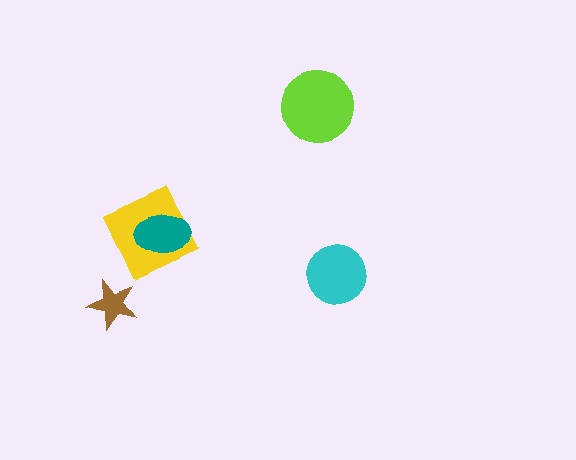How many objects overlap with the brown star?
0 objects overlap with the brown star.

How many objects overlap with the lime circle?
0 objects overlap with the lime circle.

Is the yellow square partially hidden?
Yes, it is partially covered by another shape.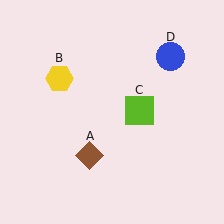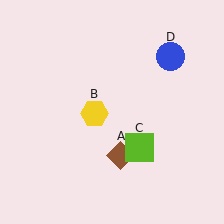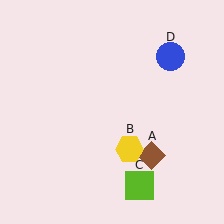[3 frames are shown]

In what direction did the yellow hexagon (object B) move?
The yellow hexagon (object B) moved down and to the right.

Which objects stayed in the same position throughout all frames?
Blue circle (object D) remained stationary.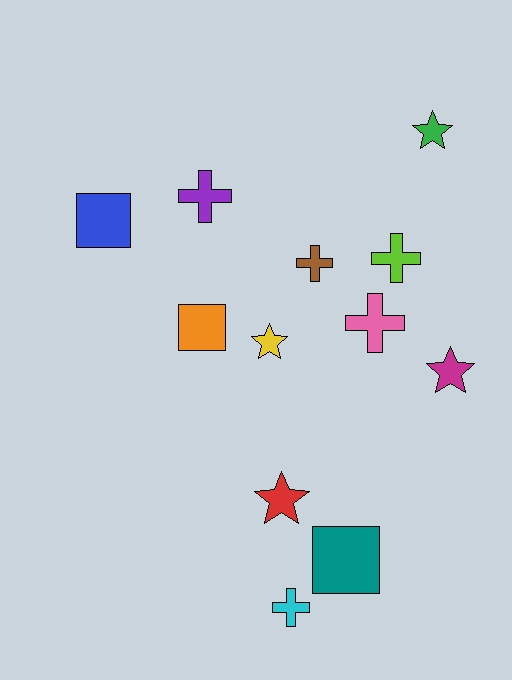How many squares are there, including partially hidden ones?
There are 3 squares.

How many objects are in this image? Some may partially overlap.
There are 12 objects.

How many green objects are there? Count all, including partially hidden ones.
There is 1 green object.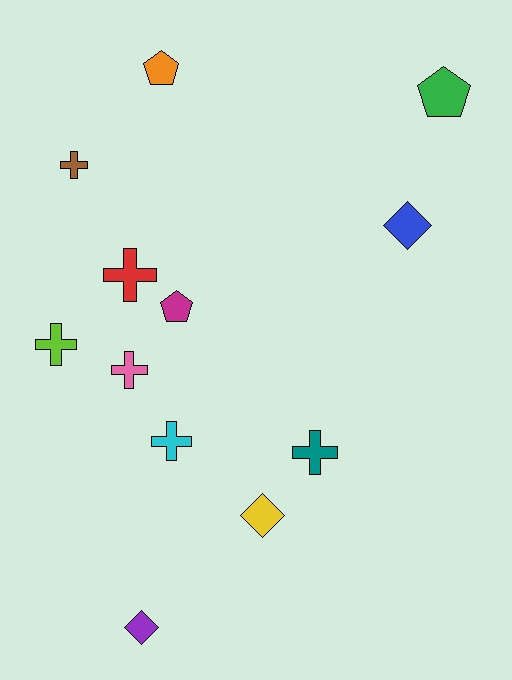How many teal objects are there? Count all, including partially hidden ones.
There is 1 teal object.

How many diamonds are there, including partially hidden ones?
There are 3 diamonds.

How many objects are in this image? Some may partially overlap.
There are 12 objects.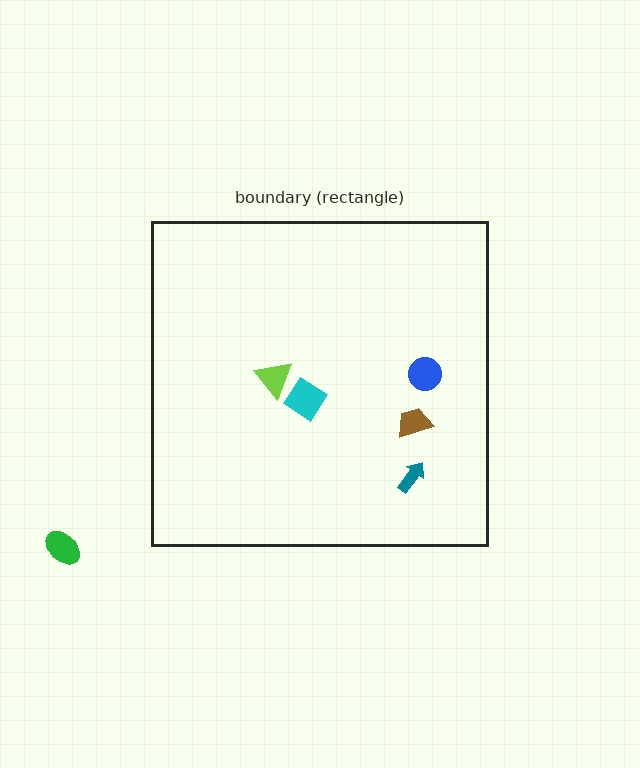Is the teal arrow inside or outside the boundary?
Inside.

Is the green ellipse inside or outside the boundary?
Outside.